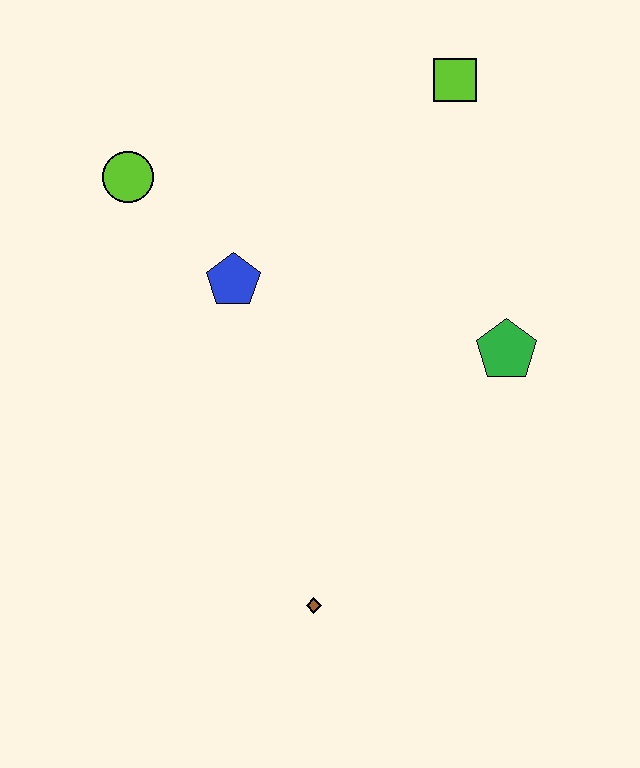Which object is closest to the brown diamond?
The green pentagon is closest to the brown diamond.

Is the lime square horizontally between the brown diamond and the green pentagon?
Yes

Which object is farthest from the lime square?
The brown diamond is farthest from the lime square.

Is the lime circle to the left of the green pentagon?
Yes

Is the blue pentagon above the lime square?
No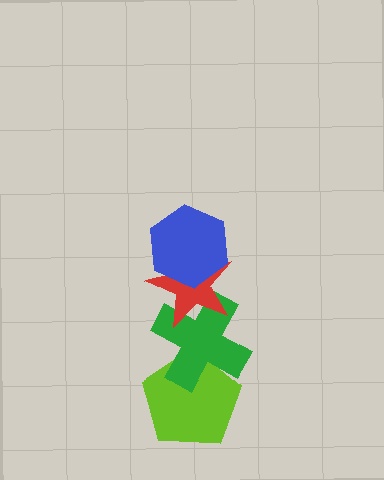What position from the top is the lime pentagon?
The lime pentagon is 4th from the top.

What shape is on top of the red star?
The blue hexagon is on top of the red star.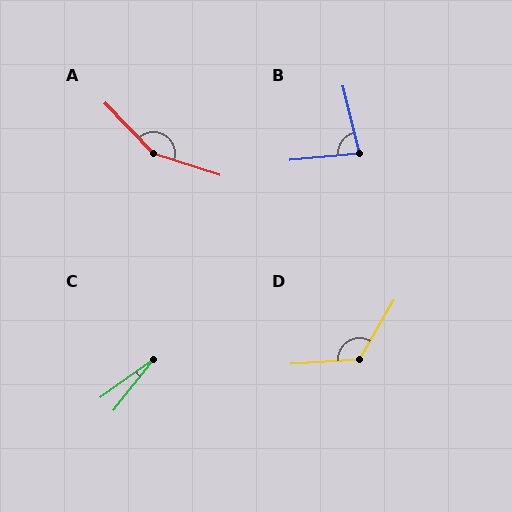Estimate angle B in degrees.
Approximately 82 degrees.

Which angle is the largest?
A, at approximately 152 degrees.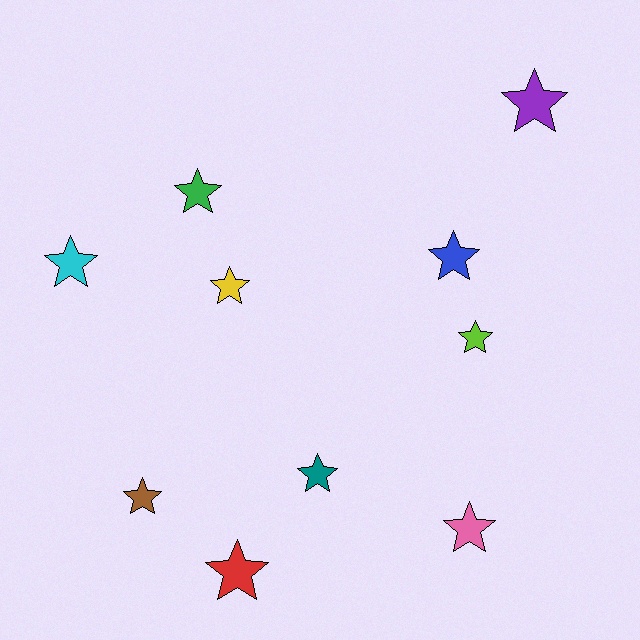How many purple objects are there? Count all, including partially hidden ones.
There is 1 purple object.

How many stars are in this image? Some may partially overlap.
There are 10 stars.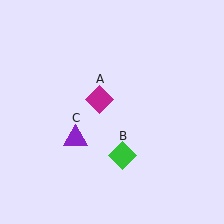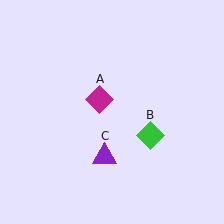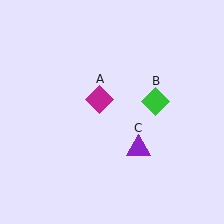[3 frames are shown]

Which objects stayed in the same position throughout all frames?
Magenta diamond (object A) remained stationary.